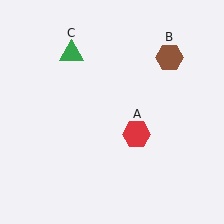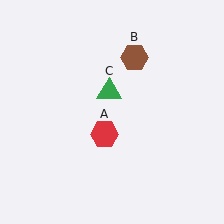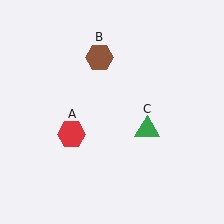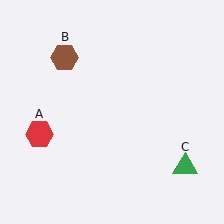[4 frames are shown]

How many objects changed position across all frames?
3 objects changed position: red hexagon (object A), brown hexagon (object B), green triangle (object C).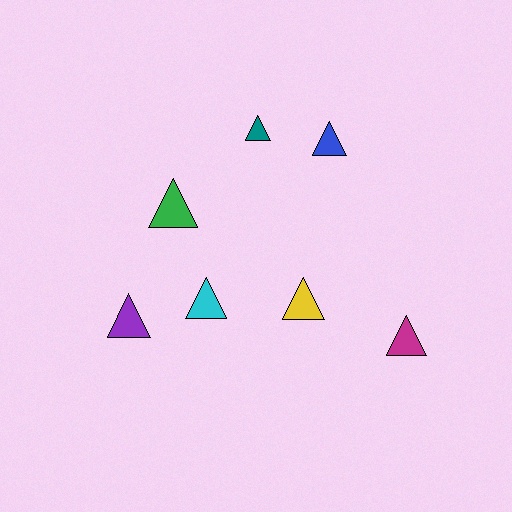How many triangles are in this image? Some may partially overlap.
There are 7 triangles.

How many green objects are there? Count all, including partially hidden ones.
There is 1 green object.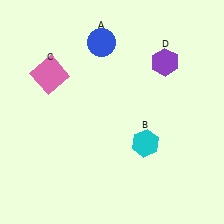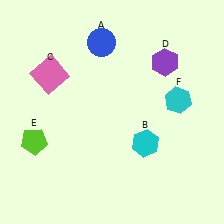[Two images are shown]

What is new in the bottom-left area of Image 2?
A lime pentagon (E) was added in the bottom-left area of Image 2.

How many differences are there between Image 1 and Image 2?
There are 2 differences between the two images.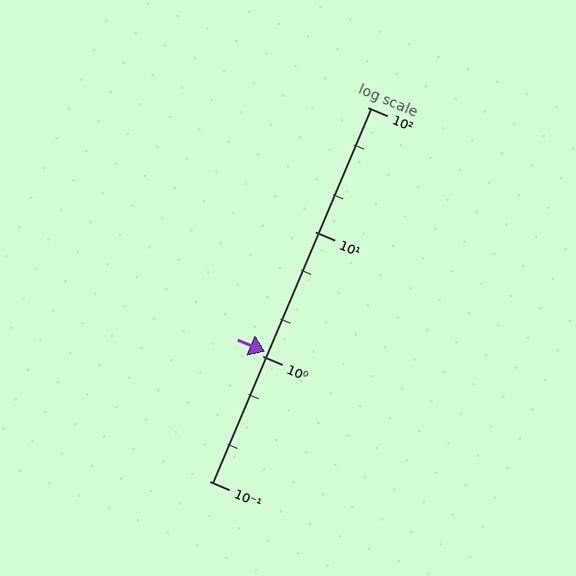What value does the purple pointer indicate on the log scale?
The pointer indicates approximately 1.1.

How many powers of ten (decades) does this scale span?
The scale spans 3 decades, from 0.1 to 100.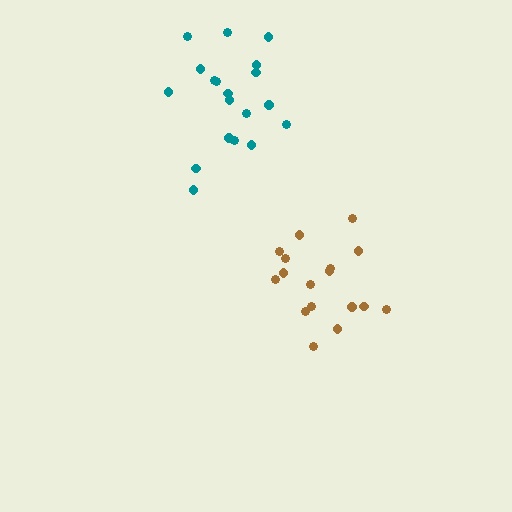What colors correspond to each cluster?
The clusters are colored: brown, teal.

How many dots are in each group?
Group 1: 17 dots, Group 2: 19 dots (36 total).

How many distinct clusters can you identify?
There are 2 distinct clusters.